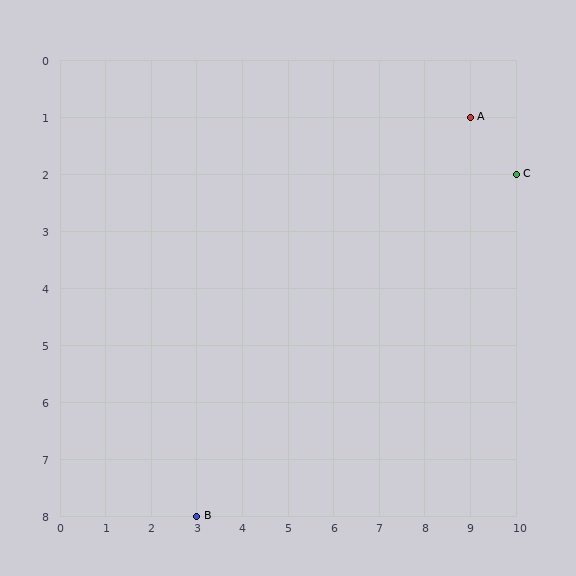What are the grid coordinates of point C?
Point C is at grid coordinates (10, 2).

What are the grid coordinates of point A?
Point A is at grid coordinates (9, 1).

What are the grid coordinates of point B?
Point B is at grid coordinates (3, 8).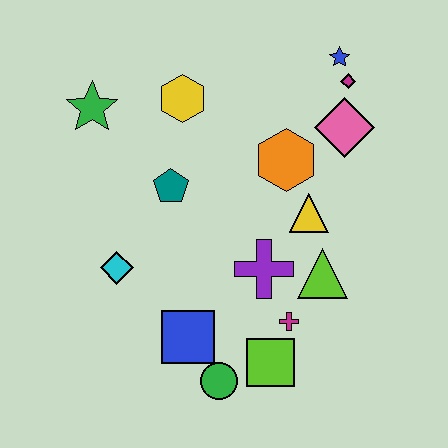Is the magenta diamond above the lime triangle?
Yes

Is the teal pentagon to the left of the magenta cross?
Yes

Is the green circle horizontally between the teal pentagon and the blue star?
Yes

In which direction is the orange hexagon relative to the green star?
The orange hexagon is to the right of the green star.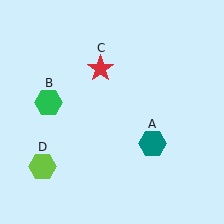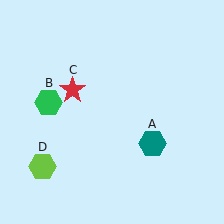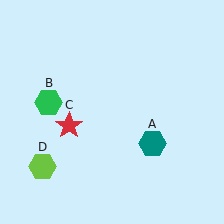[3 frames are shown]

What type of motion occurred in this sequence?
The red star (object C) rotated counterclockwise around the center of the scene.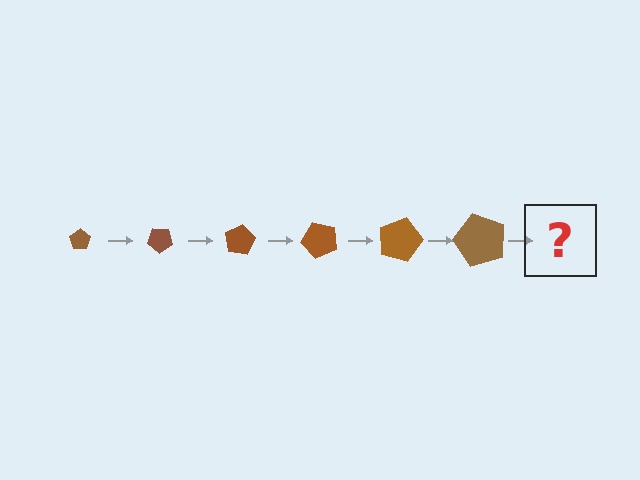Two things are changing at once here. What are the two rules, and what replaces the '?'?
The two rules are that the pentagon grows larger each step and it rotates 40 degrees each step. The '?' should be a pentagon, larger than the previous one and rotated 240 degrees from the start.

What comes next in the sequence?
The next element should be a pentagon, larger than the previous one and rotated 240 degrees from the start.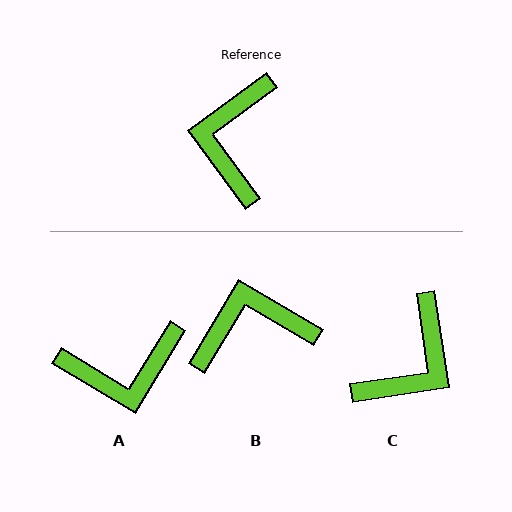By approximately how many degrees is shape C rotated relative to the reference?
Approximately 152 degrees counter-clockwise.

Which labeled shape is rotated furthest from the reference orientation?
C, about 152 degrees away.